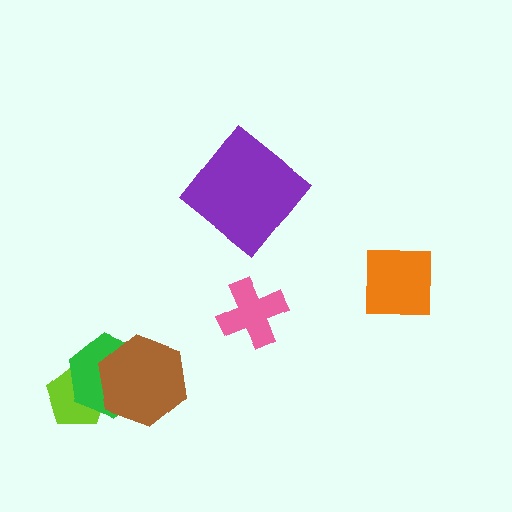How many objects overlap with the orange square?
0 objects overlap with the orange square.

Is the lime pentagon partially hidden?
Yes, it is partially covered by another shape.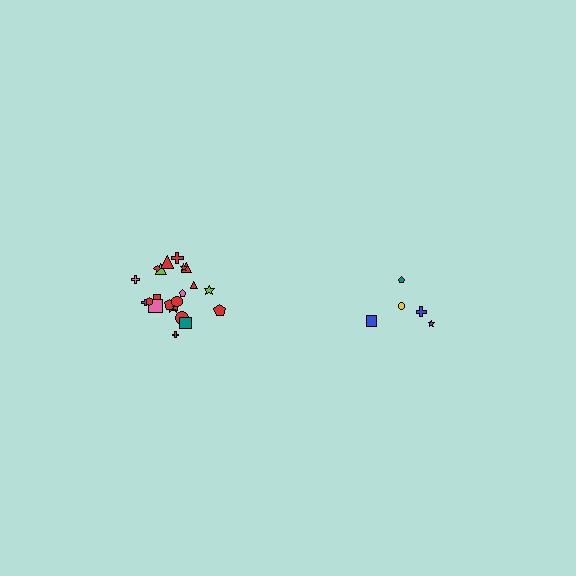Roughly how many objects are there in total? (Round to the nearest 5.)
Roughly 25 objects in total.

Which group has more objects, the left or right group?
The left group.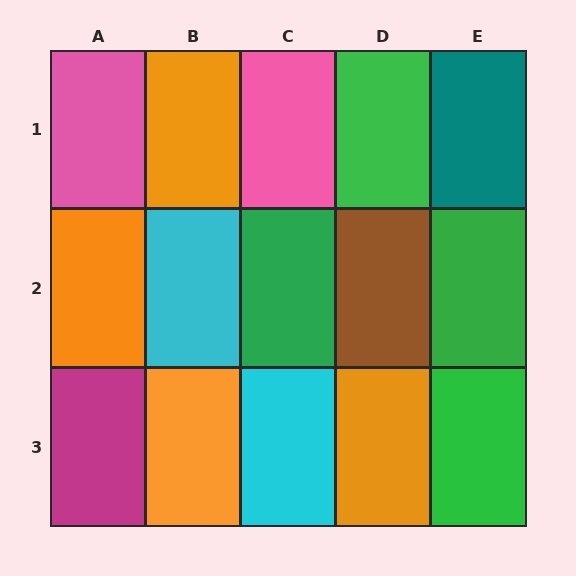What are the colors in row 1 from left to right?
Pink, orange, pink, green, teal.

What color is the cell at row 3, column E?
Green.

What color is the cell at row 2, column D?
Brown.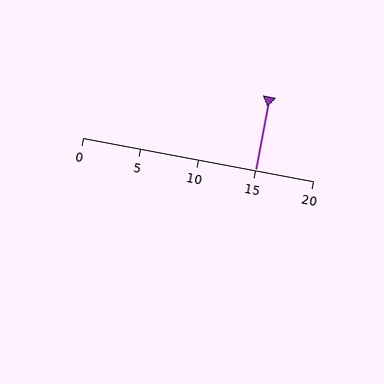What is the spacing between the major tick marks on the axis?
The major ticks are spaced 5 apart.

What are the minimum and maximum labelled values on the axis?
The axis runs from 0 to 20.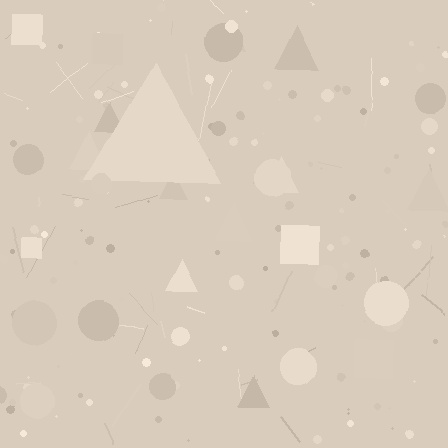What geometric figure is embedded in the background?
A triangle is embedded in the background.